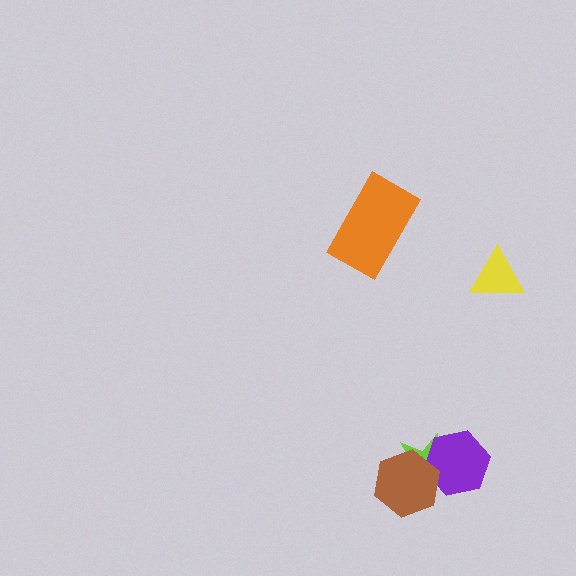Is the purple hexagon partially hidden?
Yes, it is partially covered by another shape.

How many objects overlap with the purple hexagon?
2 objects overlap with the purple hexagon.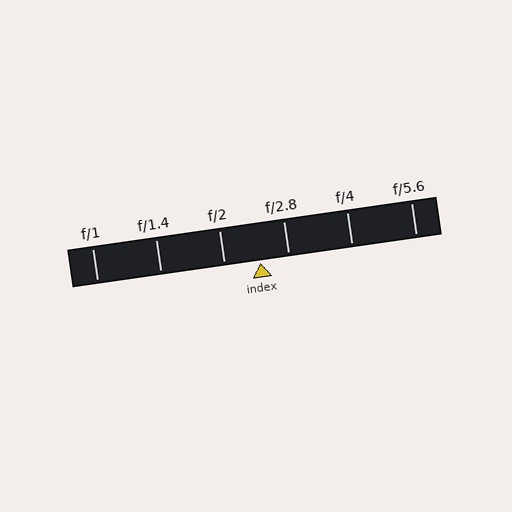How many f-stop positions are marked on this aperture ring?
There are 6 f-stop positions marked.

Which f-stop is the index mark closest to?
The index mark is closest to f/2.8.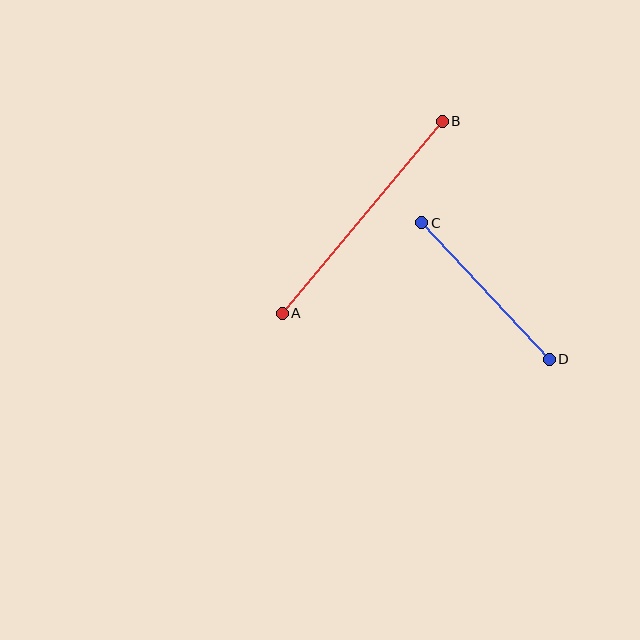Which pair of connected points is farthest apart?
Points A and B are farthest apart.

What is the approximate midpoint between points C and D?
The midpoint is at approximately (485, 291) pixels.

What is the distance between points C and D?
The distance is approximately 187 pixels.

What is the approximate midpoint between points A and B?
The midpoint is at approximately (362, 217) pixels.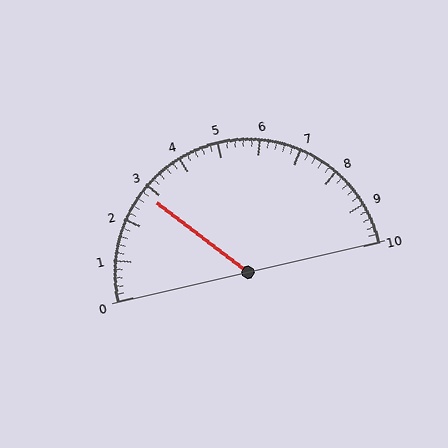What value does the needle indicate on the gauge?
The needle indicates approximately 2.8.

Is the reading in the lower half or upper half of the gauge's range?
The reading is in the lower half of the range (0 to 10).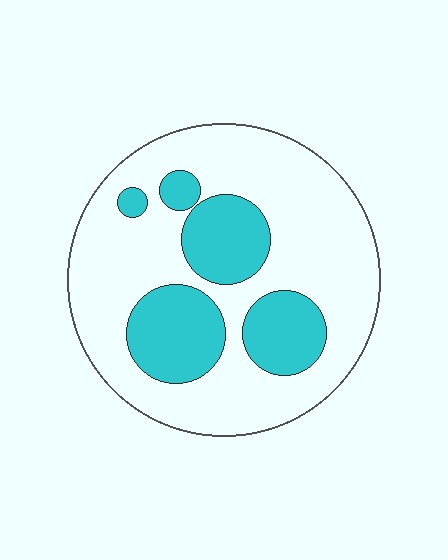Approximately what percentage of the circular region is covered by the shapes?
Approximately 30%.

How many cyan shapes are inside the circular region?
5.